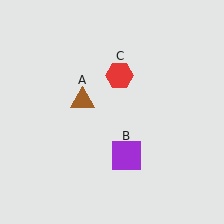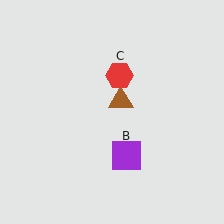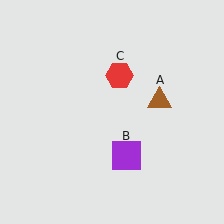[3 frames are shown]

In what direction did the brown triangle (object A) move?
The brown triangle (object A) moved right.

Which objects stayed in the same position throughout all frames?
Purple square (object B) and red hexagon (object C) remained stationary.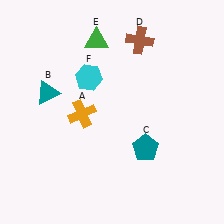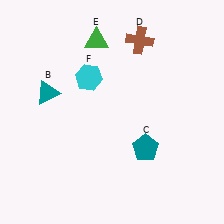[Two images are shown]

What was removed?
The orange cross (A) was removed in Image 2.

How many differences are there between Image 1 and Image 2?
There is 1 difference between the two images.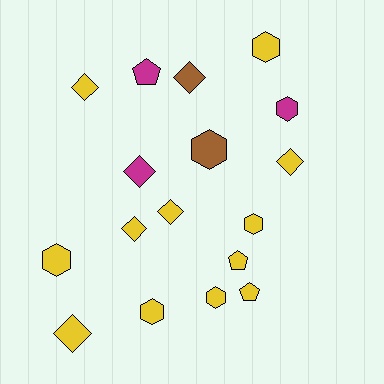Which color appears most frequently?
Yellow, with 12 objects.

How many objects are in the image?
There are 17 objects.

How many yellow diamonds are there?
There are 5 yellow diamonds.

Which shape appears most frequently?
Diamond, with 7 objects.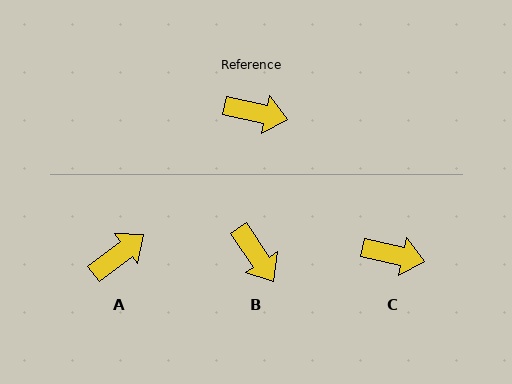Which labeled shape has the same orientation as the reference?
C.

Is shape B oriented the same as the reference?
No, it is off by about 44 degrees.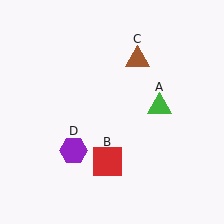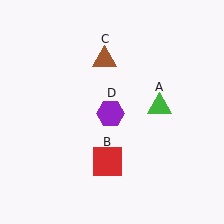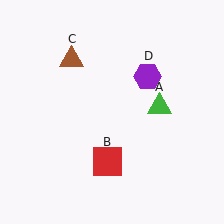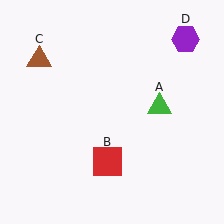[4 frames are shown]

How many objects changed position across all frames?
2 objects changed position: brown triangle (object C), purple hexagon (object D).